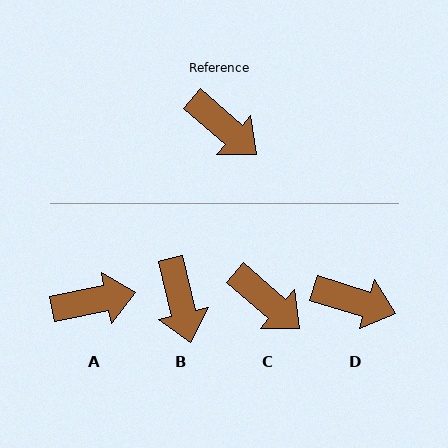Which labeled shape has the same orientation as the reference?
C.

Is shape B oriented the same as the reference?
No, it is off by about 35 degrees.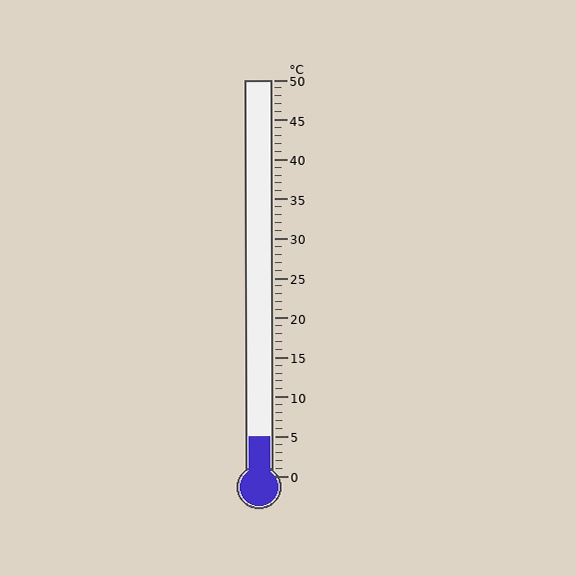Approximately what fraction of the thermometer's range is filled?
The thermometer is filled to approximately 10% of its range.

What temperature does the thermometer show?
The thermometer shows approximately 5°C.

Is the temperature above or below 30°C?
The temperature is below 30°C.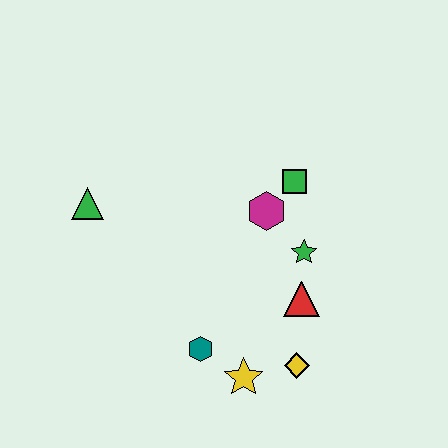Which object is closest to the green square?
The magenta hexagon is closest to the green square.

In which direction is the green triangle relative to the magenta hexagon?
The green triangle is to the left of the magenta hexagon.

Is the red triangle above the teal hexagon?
Yes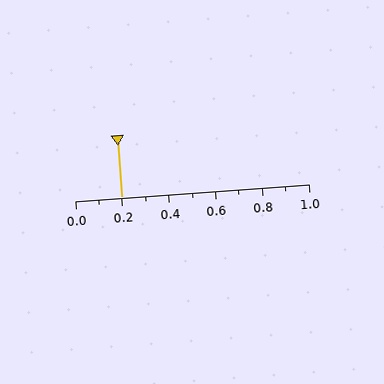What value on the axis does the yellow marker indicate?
The marker indicates approximately 0.2.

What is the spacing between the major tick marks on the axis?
The major ticks are spaced 0.2 apart.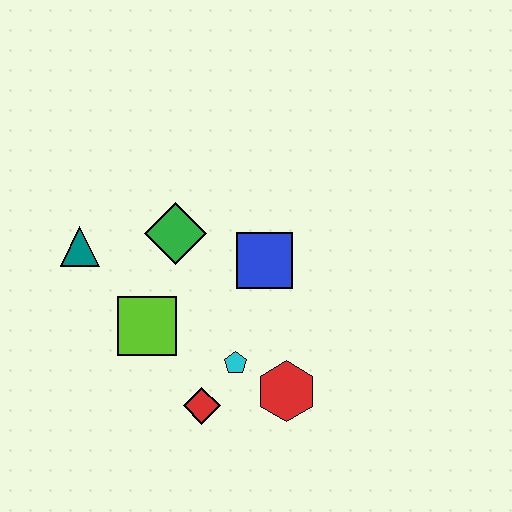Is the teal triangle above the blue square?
Yes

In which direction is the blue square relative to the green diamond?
The blue square is to the right of the green diamond.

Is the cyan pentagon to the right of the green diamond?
Yes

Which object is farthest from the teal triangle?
The red hexagon is farthest from the teal triangle.